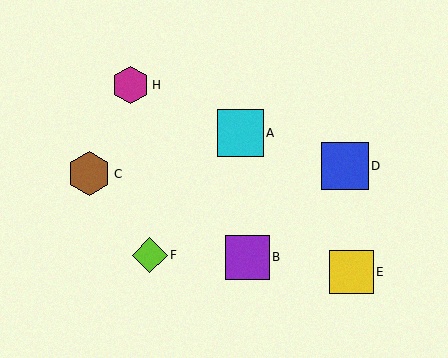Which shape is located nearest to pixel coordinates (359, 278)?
The yellow square (labeled E) at (351, 272) is nearest to that location.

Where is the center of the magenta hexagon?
The center of the magenta hexagon is at (131, 85).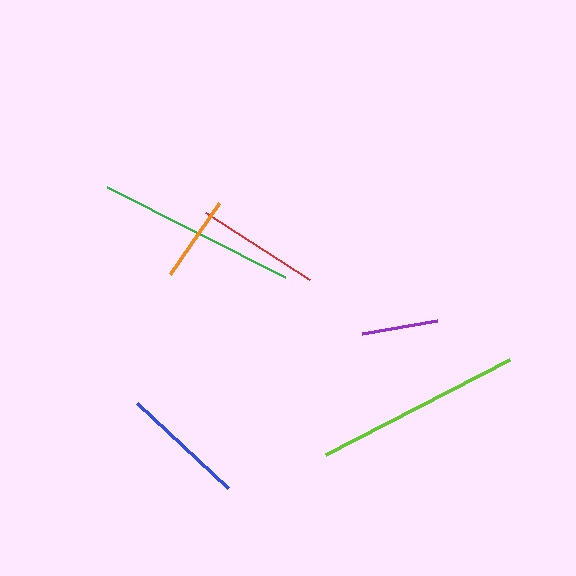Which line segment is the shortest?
The purple line is the shortest at approximately 76 pixels.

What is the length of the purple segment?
The purple segment is approximately 76 pixels long.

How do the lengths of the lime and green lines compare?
The lime and green lines are approximately the same length.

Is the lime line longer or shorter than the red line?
The lime line is longer than the red line.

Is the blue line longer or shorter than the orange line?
The blue line is longer than the orange line.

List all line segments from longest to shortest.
From longest to shortest: lime, green, blue, red, orange, purple.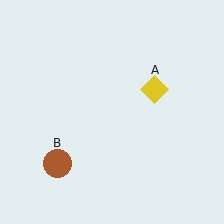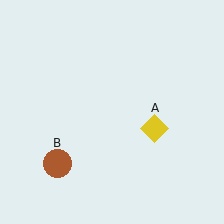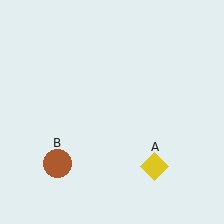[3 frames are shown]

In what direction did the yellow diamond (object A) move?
The yellow diamond (object A) moved down.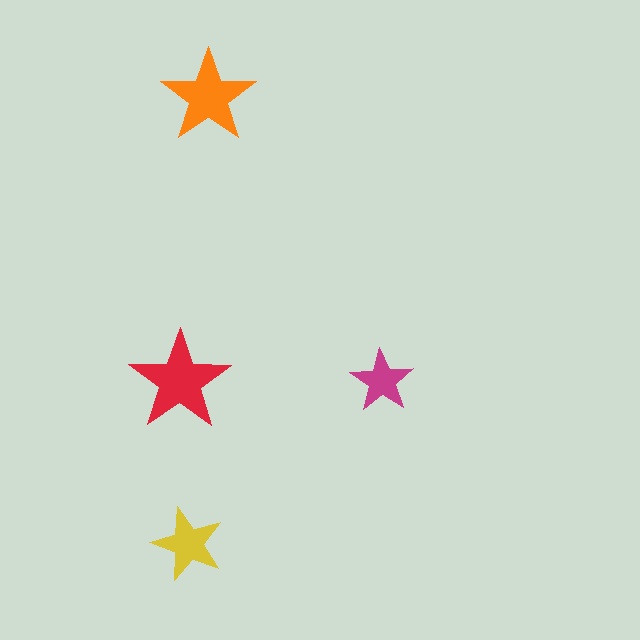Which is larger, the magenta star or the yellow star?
The yellow one.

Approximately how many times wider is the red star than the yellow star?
About 1.5 times wider.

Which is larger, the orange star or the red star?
The red one.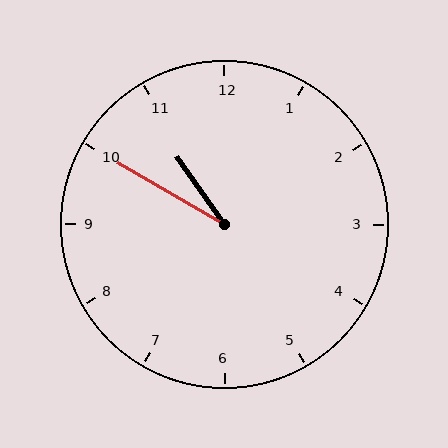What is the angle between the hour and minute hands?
Approximately 25 degrees.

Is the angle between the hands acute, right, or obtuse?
It is acute.